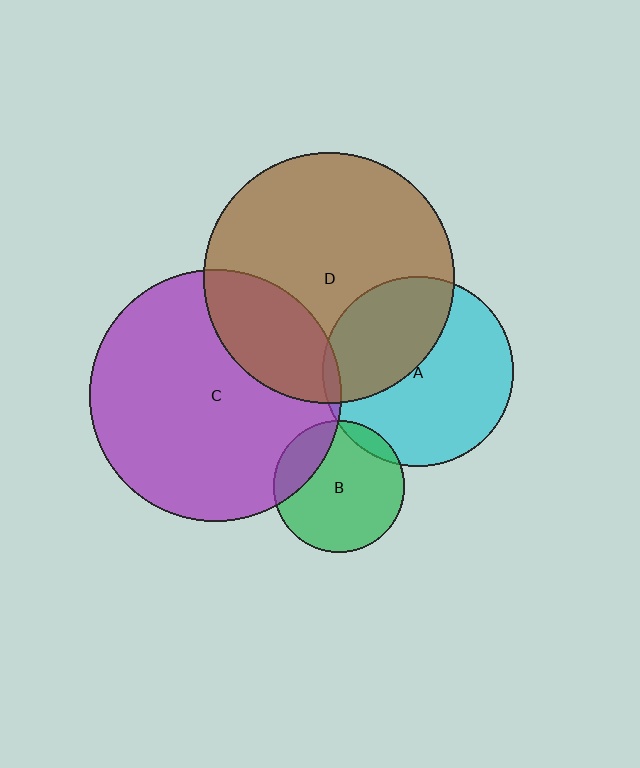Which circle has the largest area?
Circle C (purple).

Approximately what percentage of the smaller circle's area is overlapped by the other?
Approximately 40%.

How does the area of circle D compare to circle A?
Approximately 1.7 times.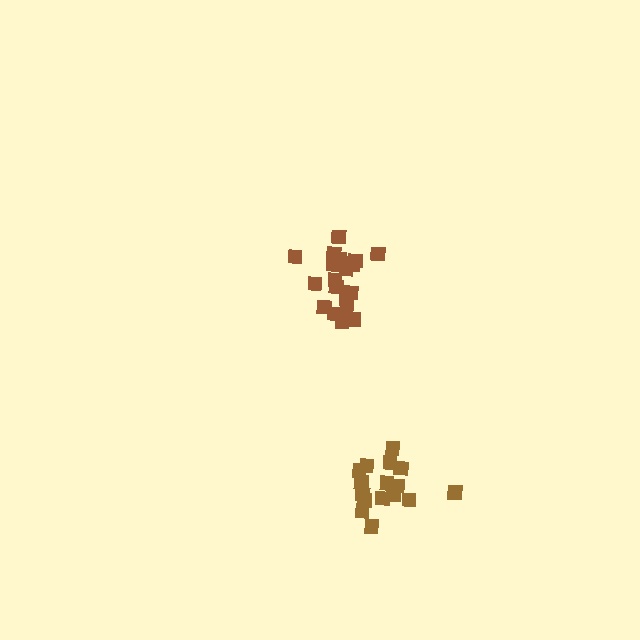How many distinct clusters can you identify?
There are 2 distinct clusters.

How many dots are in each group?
Group 1: 16 dots, Group 2: 20 dots (36 total).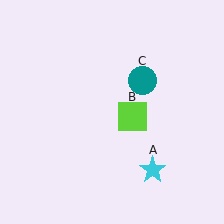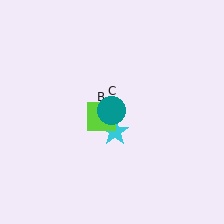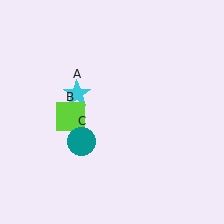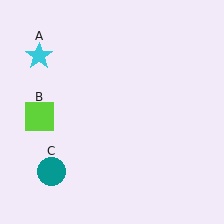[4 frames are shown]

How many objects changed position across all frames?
3 objects changed position: cyan star (object A), lime square (object B), teal circle (object C).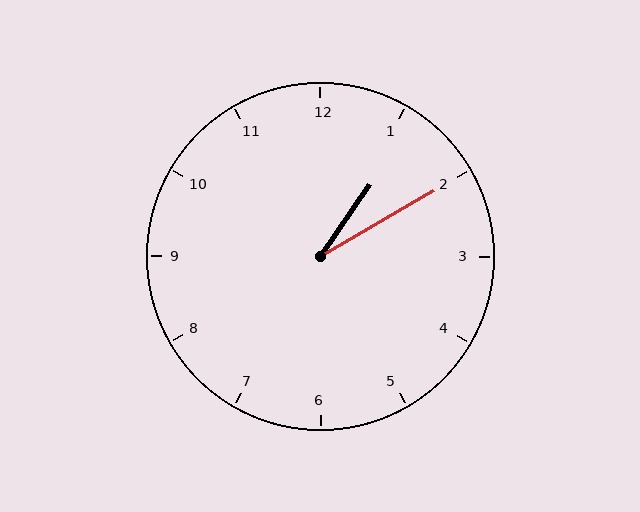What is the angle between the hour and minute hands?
Approximately 25 degrees.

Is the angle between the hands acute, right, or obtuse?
It is acute.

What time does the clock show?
1:10.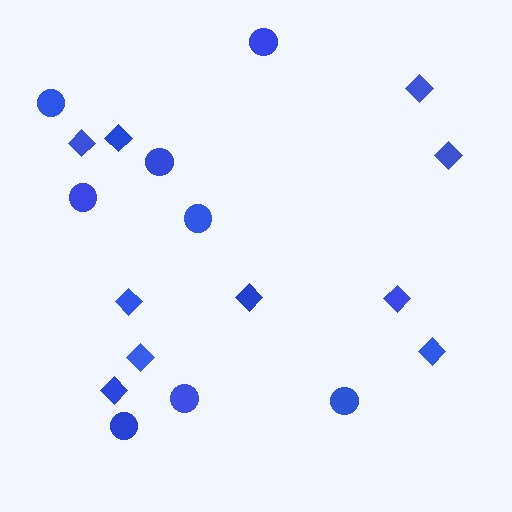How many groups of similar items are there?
There are 2 groups: one group of diamonds (10) and one group of circles (8).